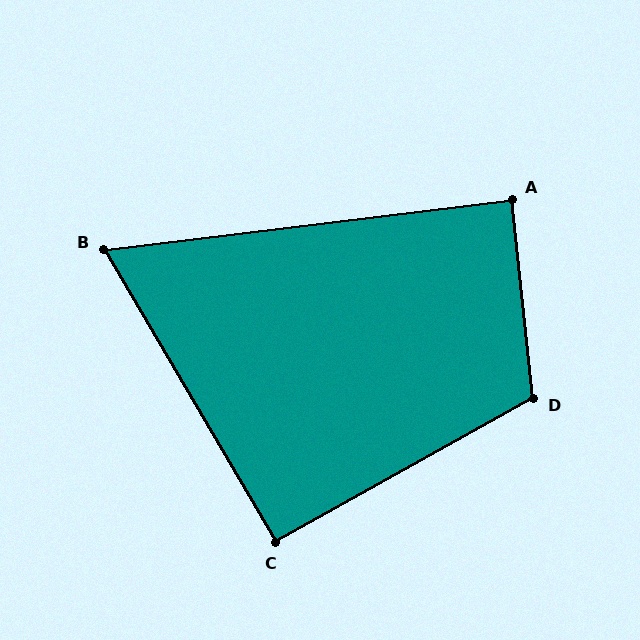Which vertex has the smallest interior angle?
B, at approximately 67 degrees.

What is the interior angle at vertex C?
Approximately 91 degrees (approximately right).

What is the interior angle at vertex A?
Approximately 89 degrees (approximately right).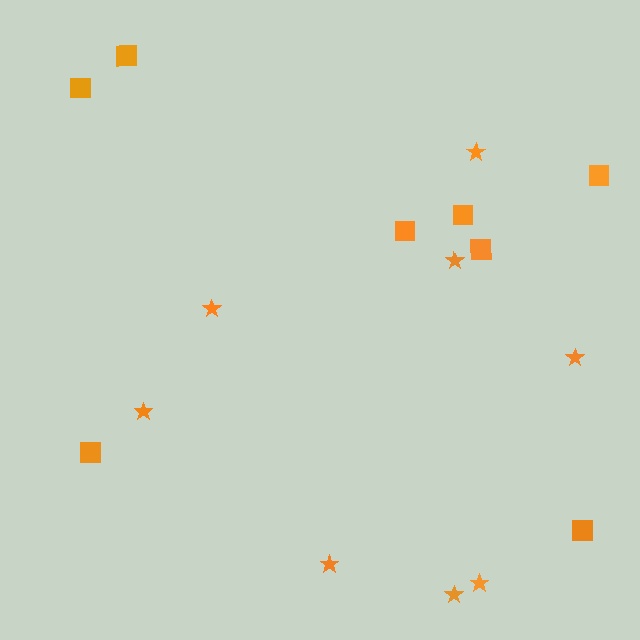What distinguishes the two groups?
There are 2 groups: one group of squares (8) and one group of stars (8).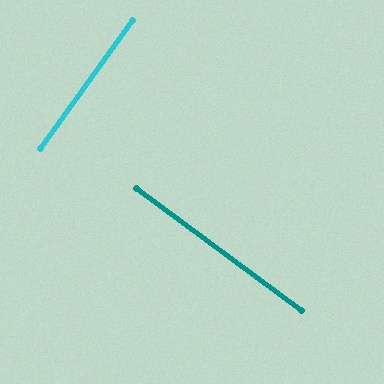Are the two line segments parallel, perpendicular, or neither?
Perpendicular — they meet at approximately 89°.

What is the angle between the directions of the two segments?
Approximately 89 degrees.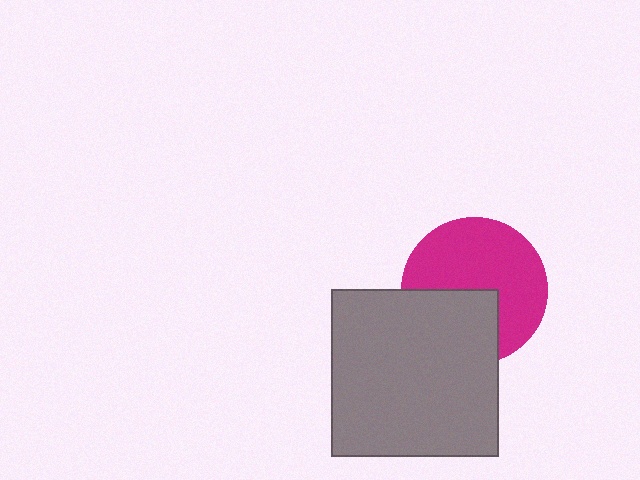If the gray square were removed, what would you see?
You would see the complete magenta circle.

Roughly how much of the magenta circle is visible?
About half of it is visible (roughly 64%).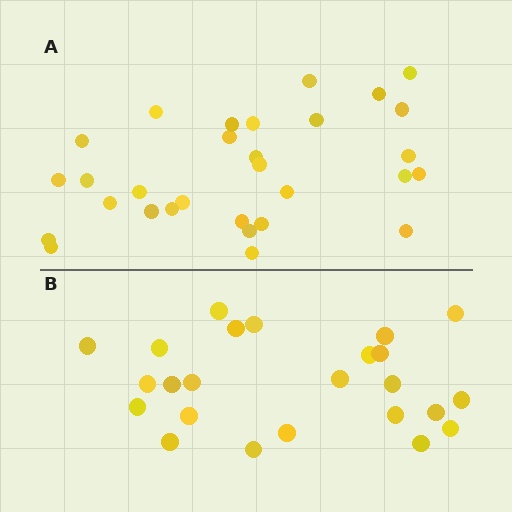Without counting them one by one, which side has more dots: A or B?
Region A (the top region) has more dots.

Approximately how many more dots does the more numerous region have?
Region A has about 6 more dots than region B.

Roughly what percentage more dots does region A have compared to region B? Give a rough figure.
About 25% more.